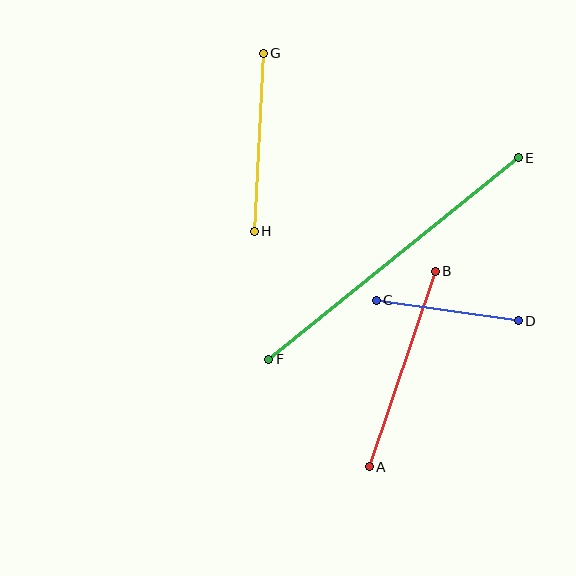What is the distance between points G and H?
The distance is approximately 179 pixels.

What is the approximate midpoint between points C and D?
The midpoint is at approximately (447, 310) pixels.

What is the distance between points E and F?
The distance is approximately 320 pixels.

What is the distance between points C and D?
The distance is approximately 143 pixels.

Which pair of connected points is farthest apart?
Points E and F are farthest apart.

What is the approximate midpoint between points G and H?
The midpoint is at approximately (259, 142) pixels.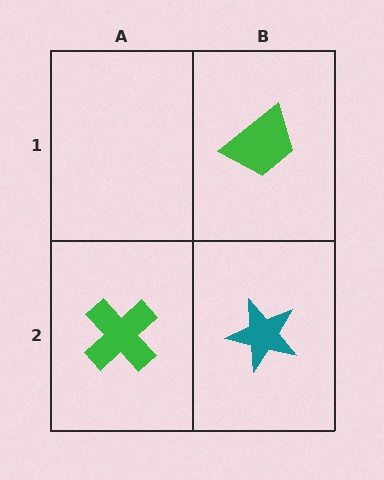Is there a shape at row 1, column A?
No, that cell is empty.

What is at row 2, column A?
A green cross.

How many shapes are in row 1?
1 shape.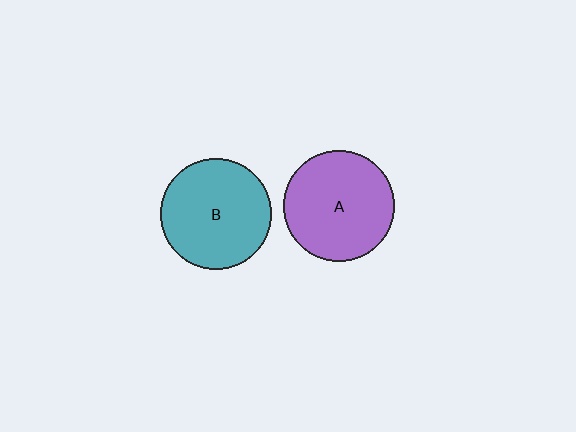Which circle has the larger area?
Circle A (purple).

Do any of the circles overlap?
No, none of the circles overlap.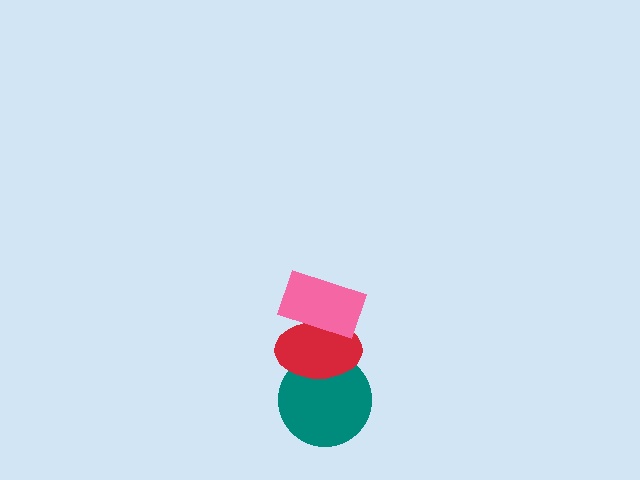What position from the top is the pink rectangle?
The pink rectangle is 1st from the top.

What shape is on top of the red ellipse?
The pink rectangle is on top of the red ellipse.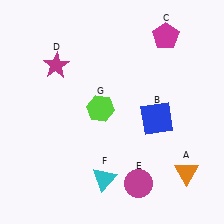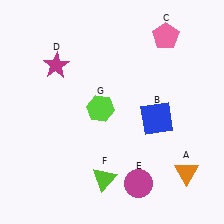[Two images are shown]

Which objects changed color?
C changed from magenta to pink. F changed from cyan to lime.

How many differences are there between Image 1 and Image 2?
There are 2 differences between the two images.